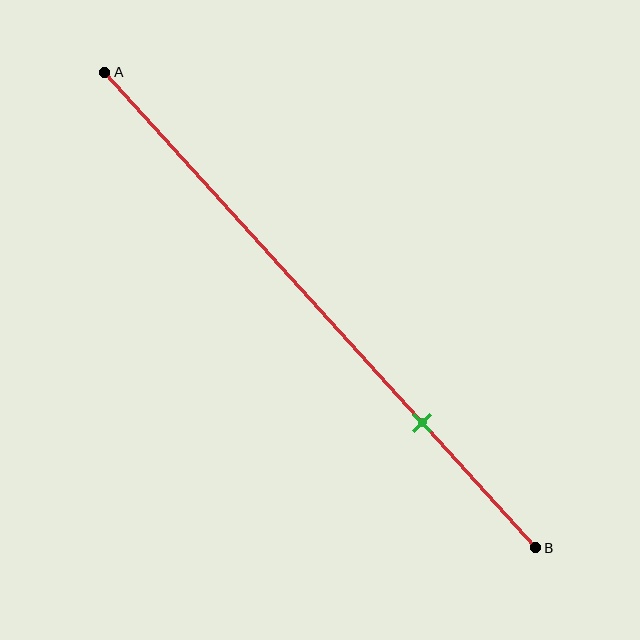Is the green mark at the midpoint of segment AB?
No, the mark is at about 75% from A, not at the 50% midpoint.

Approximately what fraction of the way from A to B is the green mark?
The green mark is approximately 75% of the way from A to B.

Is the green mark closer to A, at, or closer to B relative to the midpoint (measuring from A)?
The green mark is closer to point B than the midpoint of segment AB.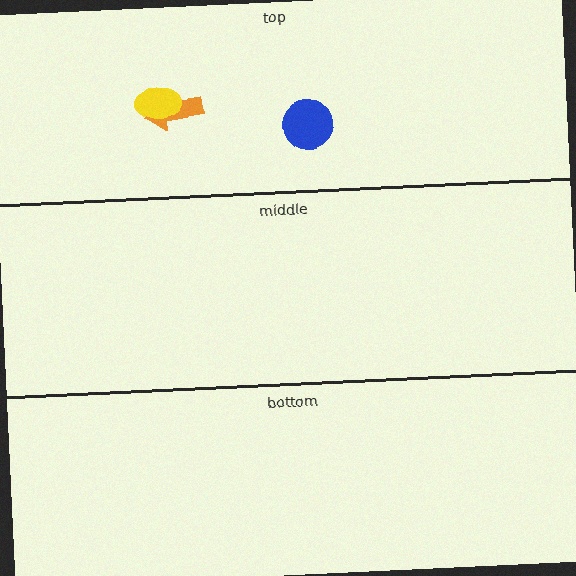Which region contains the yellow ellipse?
The top region.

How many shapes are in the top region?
3.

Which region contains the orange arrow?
The top region.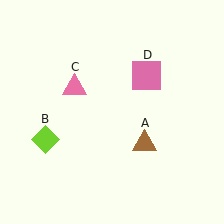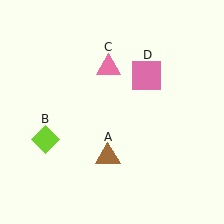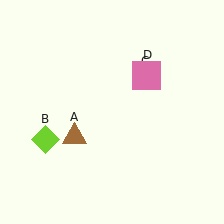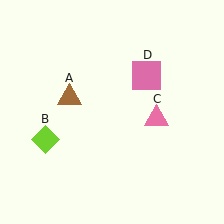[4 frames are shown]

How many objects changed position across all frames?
2 objects changed position: brown triangle (object A), pink triangle (object C).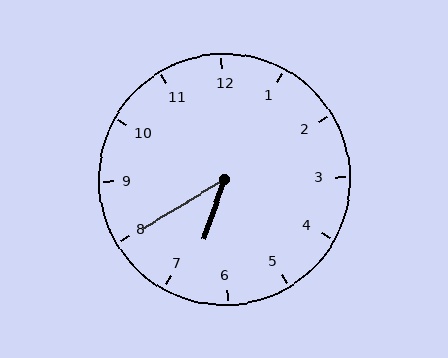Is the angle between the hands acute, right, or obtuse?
It is acute.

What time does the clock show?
6:40.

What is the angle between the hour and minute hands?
Approximately 40 degrees.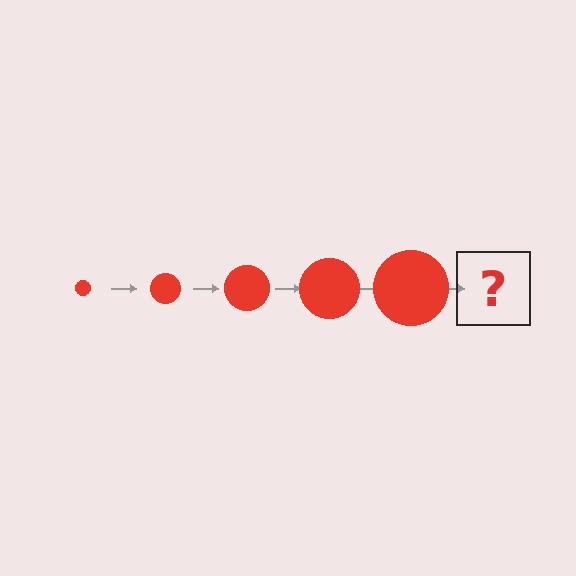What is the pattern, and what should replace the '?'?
The pattern is that the circle gets progressively larger each step. The '?' should be a red circle, larger than the previous one.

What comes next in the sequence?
The next element should be a red circle, larger than the previous one.